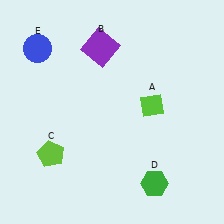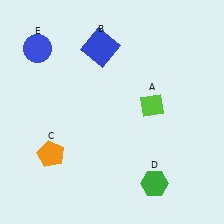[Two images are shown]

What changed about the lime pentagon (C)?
In Image 1, C is lime. In Image 2, it changed to orange.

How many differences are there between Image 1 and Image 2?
There are 2 differences between the two images.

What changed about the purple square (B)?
In Image 1, B is purple. In Image 2, it changed to blue.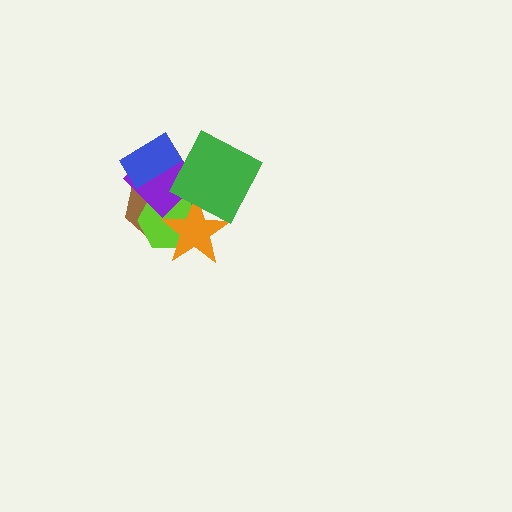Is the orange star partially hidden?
Yes, it is partially covered by another shape.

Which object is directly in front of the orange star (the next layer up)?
The purple diamond is directly in front of the orange star.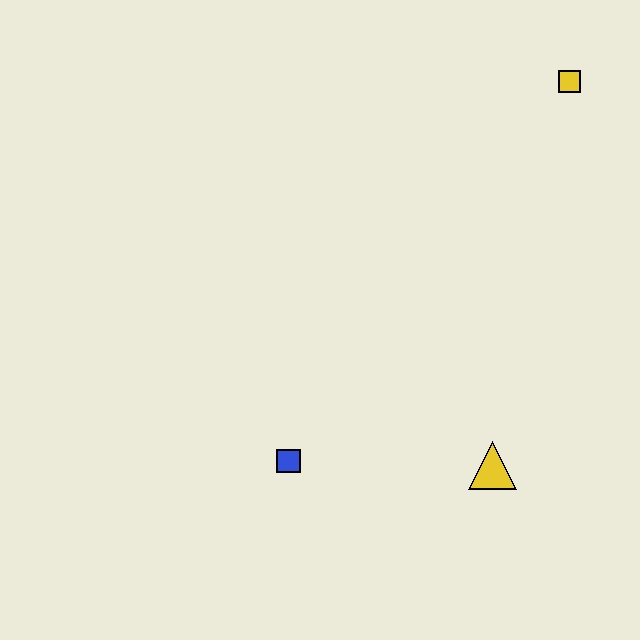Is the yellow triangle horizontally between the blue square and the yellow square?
Yes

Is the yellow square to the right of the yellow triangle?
Yes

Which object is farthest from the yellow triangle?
The yellow square is farthest from the yellow triangle.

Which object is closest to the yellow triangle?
The blue square is closest to the yellow triangle.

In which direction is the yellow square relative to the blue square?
The yellow square is above the blue square.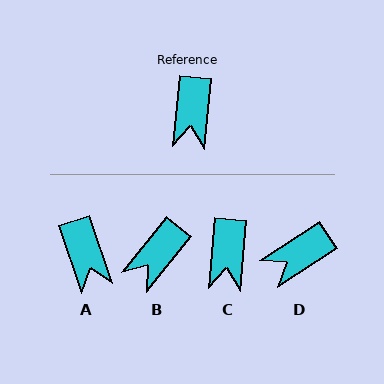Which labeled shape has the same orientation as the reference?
C.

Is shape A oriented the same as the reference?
No, it is off by about 24 degrees.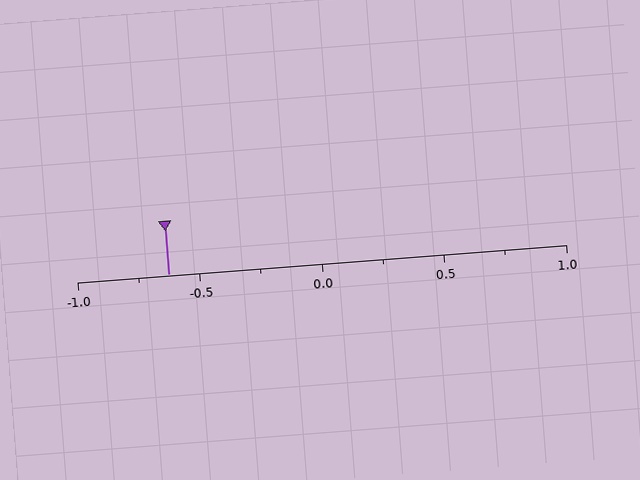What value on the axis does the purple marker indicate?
The marker indicates approximately -0.62.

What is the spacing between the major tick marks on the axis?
The major ticks are spaced 0.5 apart.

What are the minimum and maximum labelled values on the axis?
The axis runs from -1.0 to 1.0.